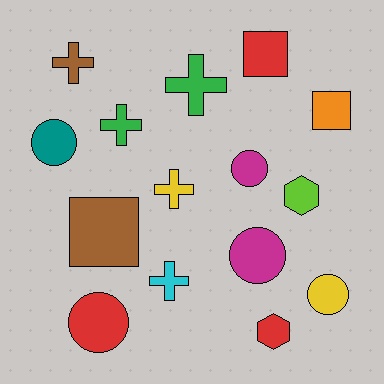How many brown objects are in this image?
There are 2 brown objects.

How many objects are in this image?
There are 15 objects.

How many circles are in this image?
There are 5 circles.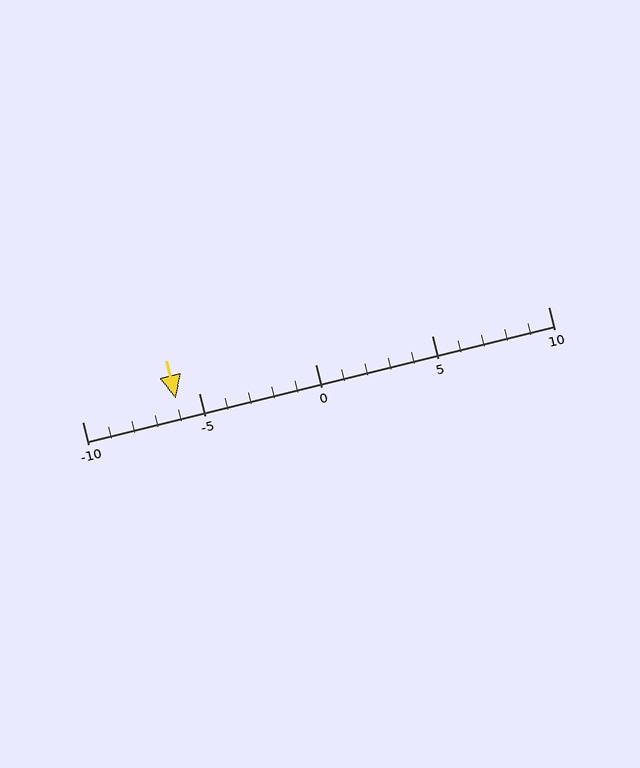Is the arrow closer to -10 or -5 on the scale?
The arrow is closer to -5.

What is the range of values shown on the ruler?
The ruler shows values from -10 to 10.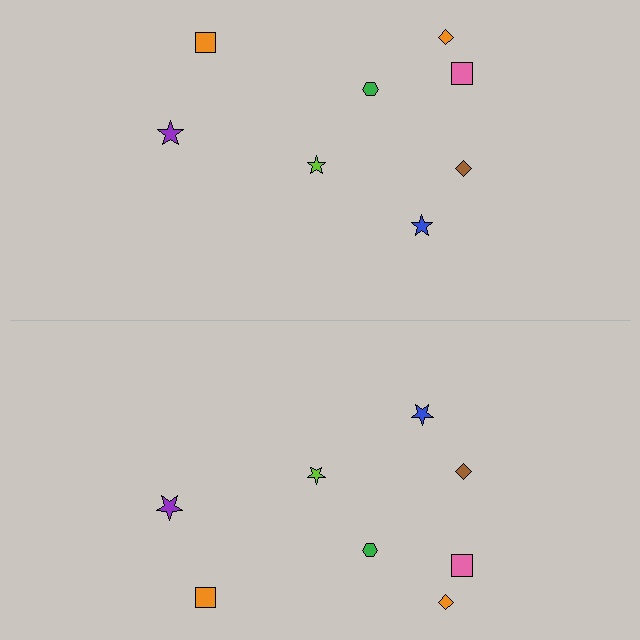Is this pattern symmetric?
Yes, this pattern has bilateral (reflection) symmetry.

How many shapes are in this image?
There are 16 shapes in this image.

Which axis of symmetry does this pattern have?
The pattern has a horizontal axis of symmetry running through the center of the image.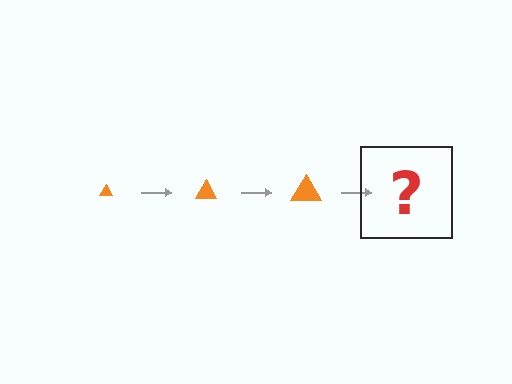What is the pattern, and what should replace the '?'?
The pattern is that the triangle gets progressively larger each step. The '?' should be an orange triangle, larger than the previous one.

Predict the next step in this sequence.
The next step is an orange triangle, larger than the previous one.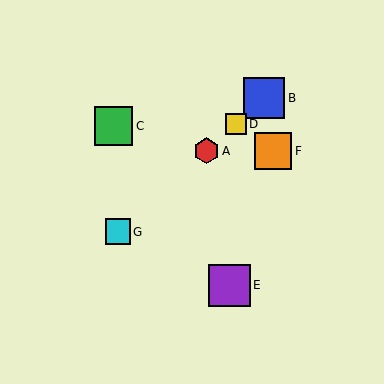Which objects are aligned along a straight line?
Objects A, B, D, G are aligned along a straight line.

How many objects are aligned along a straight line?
4 objects (A, B, D, G) are aligned along a straight line.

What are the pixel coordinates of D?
Object D is at (236, 124).